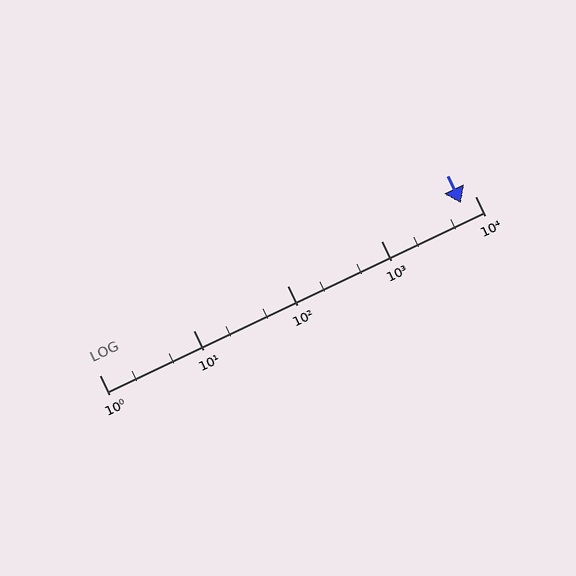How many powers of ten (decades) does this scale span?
The scale spans 4 decades, from 1 to 10000.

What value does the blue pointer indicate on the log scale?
The pointer indicates approximately 7100.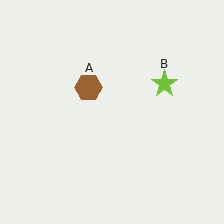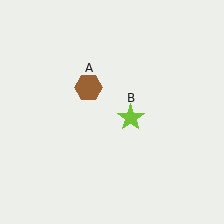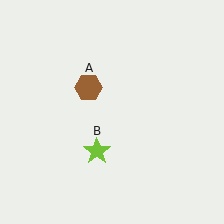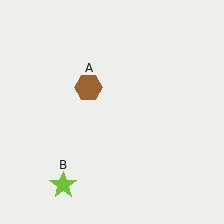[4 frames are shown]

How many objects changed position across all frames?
1 object changed position: lime star (object B).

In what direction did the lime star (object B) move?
The lime star (object B) moved down and to the left.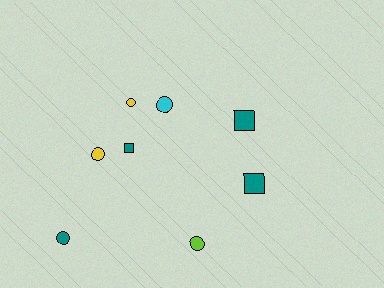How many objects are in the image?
There are 8 objects.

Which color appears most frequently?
Teal, with 4 objects.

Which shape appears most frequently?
Circle, with 5 objects.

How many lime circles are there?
There is 1 lime circle.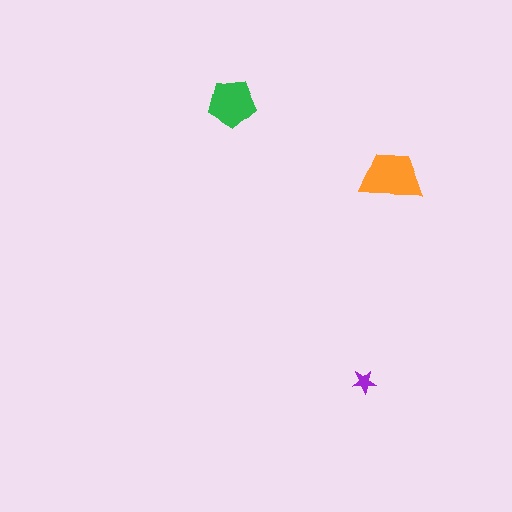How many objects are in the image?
There are 3 objects in the image.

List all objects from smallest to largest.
The purple star, the green pentagon, the orange trapezoid.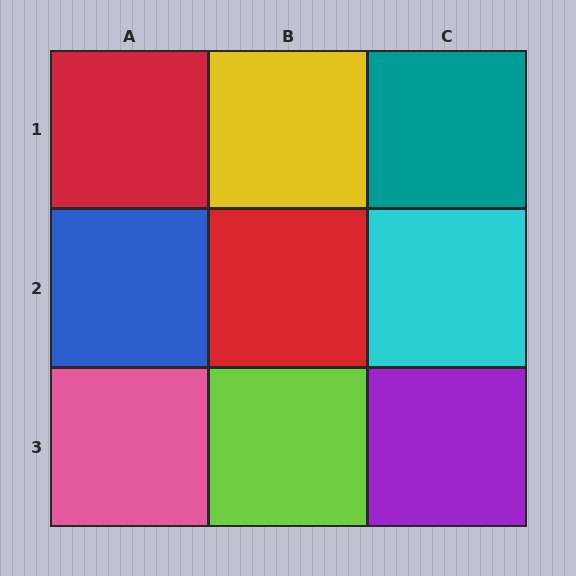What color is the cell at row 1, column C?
Teal.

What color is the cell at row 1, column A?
Red.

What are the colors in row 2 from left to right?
Blue, red, cyan.